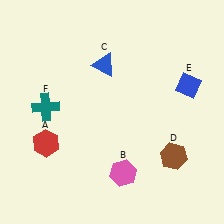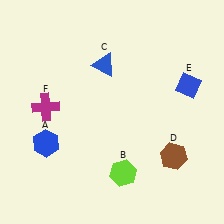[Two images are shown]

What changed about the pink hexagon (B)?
In Image 1, B is pink. In Image 2, it changed to lime.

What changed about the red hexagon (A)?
In Image 1, A is red. In Image 2, it changed to blue.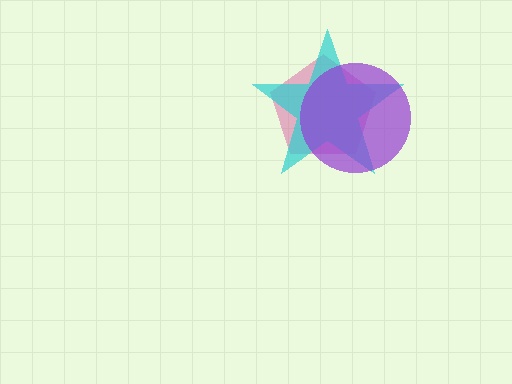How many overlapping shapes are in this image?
There are 3 overlapping shapes in the image.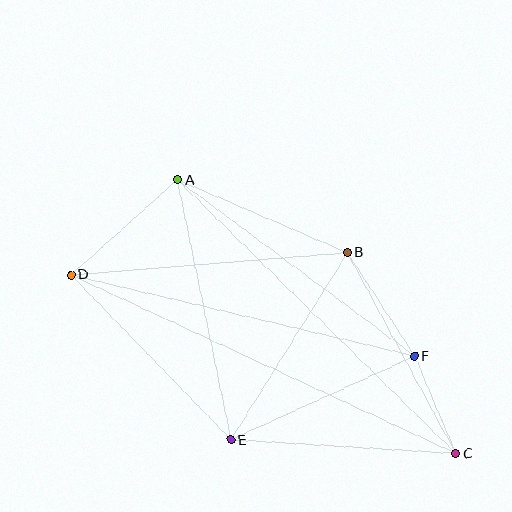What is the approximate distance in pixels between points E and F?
The distance between E and F is approximately 202 pixels.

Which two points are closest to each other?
Points C and F are closest to each other.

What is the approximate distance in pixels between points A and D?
The distance between A and D is approximately 143 pixels.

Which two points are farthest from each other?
Points C and D are farthest from each other.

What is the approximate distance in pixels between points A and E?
The distance between A and E is approximately 265 pixels.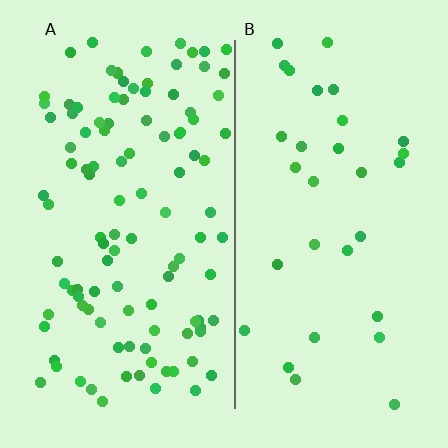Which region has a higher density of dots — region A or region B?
A (the left).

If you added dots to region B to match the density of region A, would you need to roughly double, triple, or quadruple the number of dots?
Approximately triple.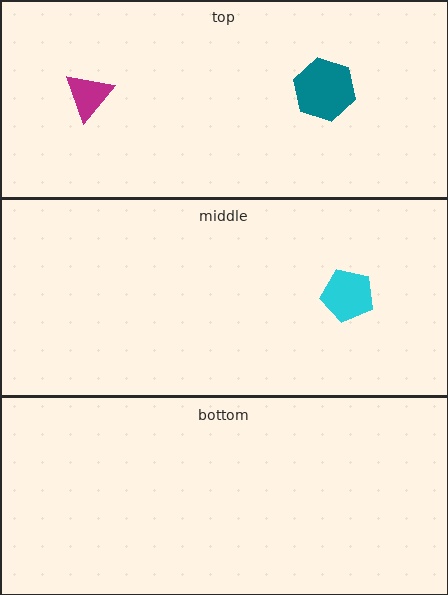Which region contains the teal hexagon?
The top region.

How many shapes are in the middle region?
1.